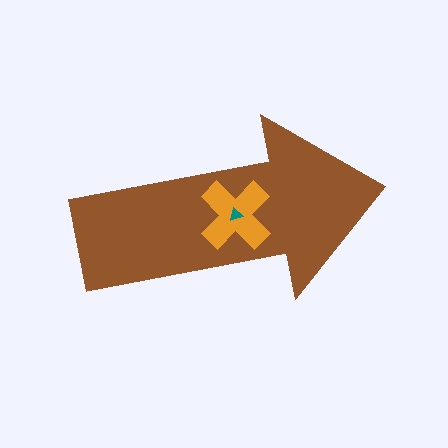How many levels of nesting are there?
3.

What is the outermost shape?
The brown arrow.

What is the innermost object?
The teal triangle.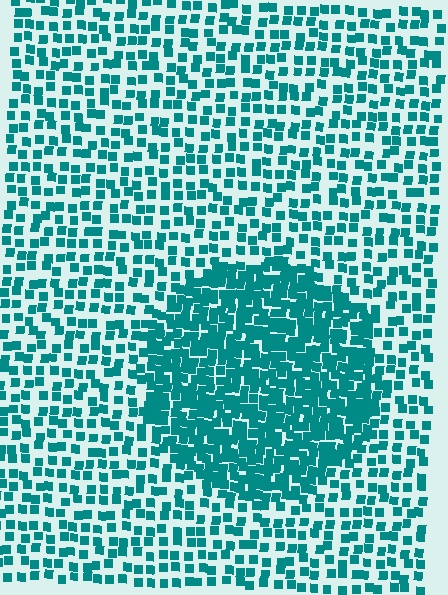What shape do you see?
I see a circle.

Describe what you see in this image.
The image contains small teal elements arranged at two different densities. A circle-shaped region is visible where the elements are more densely packed than the surrounding area.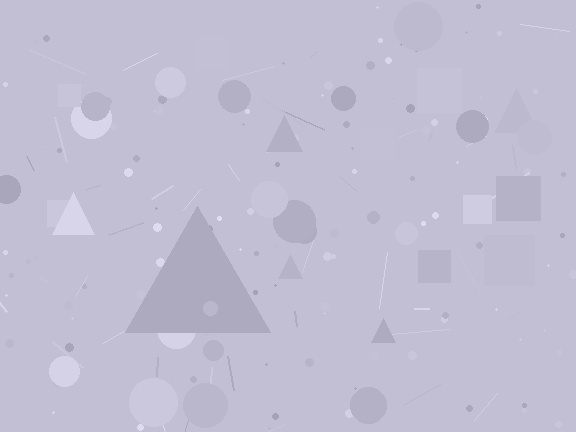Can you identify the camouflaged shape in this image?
The camouflaged shape is a triangle.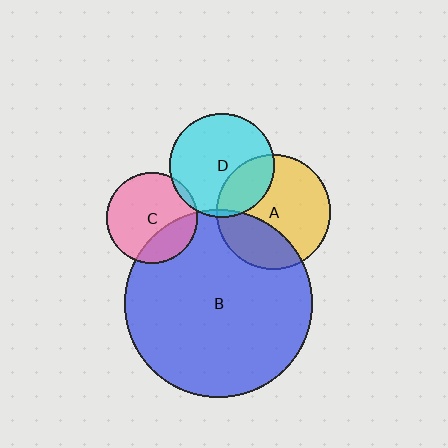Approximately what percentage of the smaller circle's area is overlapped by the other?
Approximately 30%.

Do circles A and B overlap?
Yes.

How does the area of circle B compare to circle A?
Approximately 2.7 times.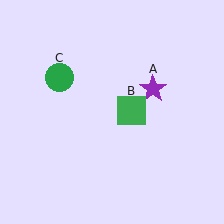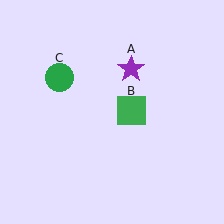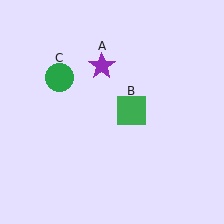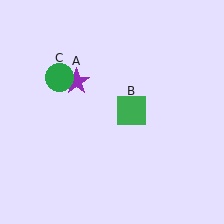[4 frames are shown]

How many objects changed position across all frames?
1 object changed position: purple star (object A).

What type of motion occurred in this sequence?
The purple star (object A) rotated counterclockwise around the center of the scene.